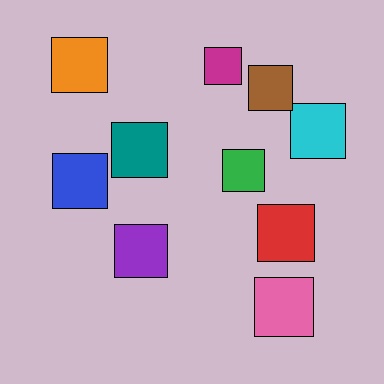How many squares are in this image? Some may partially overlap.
There are 10 squares.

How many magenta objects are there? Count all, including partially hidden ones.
There is 1 magenta object.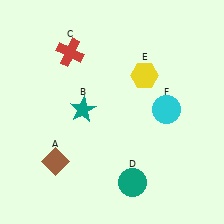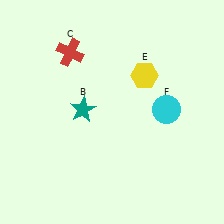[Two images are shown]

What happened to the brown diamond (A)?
The brown diamond (A) was removed in Image 2. It was in the bottom-left area of Image 1.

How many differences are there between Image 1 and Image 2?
There are 2 differences between the two images.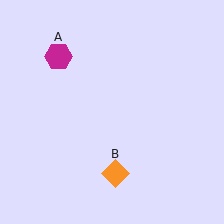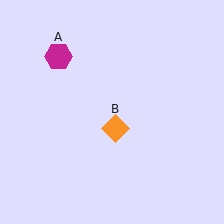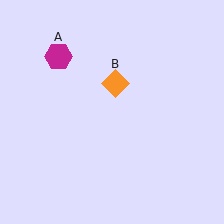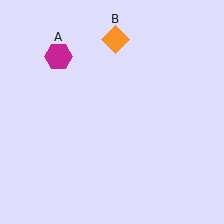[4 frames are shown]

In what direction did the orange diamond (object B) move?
The orange diamond (object B) moved up.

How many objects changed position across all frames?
1 object changed position: orange diamond (object B).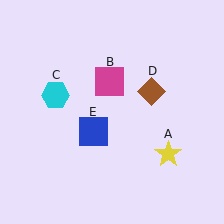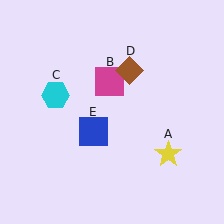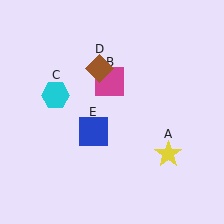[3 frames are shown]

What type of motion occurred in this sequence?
The brown diamond (object D) rotated counterclockwise around the center of the scene.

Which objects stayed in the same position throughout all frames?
Yellow star (object A) and magenta square (object B) and cyan hexagon (object C) and blue square (object E) remained stationary.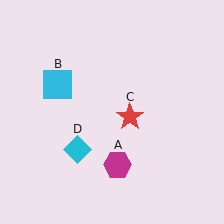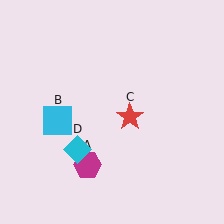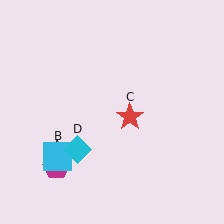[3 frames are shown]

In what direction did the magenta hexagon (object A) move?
The magenta hexagon (object A) moved left.